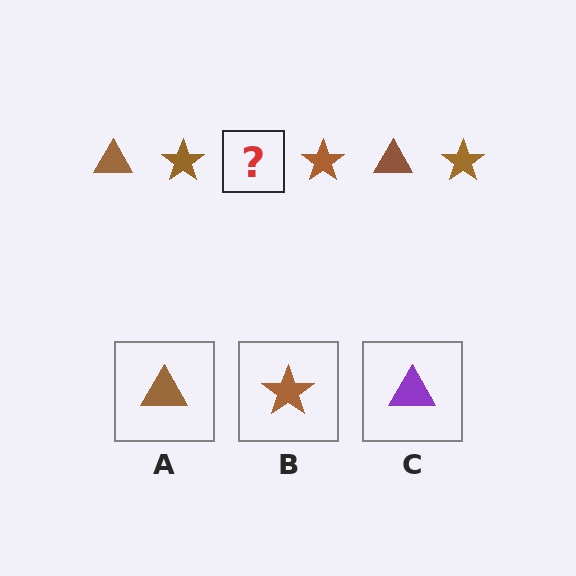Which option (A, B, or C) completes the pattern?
A.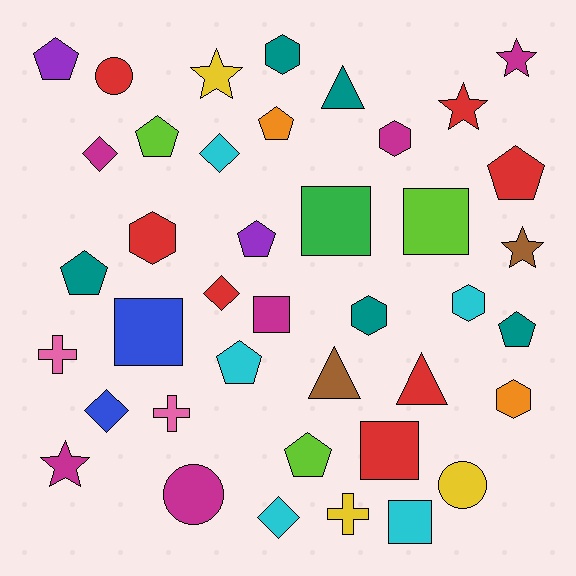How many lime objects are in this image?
There are 3 lime objects.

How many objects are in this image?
There are 40 objects.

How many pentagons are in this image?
There are 9 pentagons.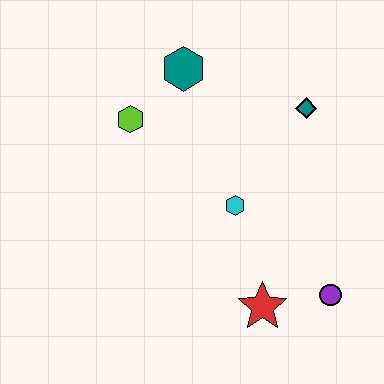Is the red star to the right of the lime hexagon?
Yes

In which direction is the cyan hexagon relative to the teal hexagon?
The cyan hexagon is below the teal hexagon.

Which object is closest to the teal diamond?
The cyan hexagon is closest to the teal diamond.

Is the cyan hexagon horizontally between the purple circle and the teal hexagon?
Yes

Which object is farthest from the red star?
The teal hexagon is farthest from the red star.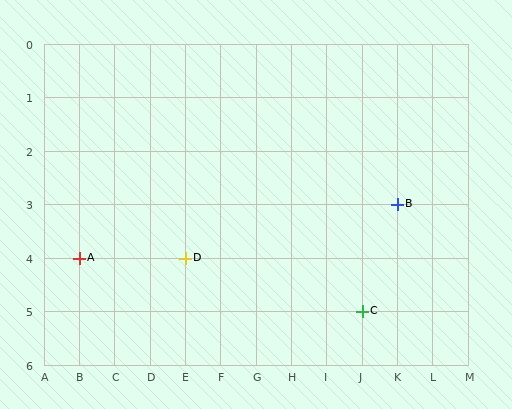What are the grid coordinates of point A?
Point A is at grid coordinates (B, 4).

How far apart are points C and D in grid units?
Points C and D are 5 columns and 1 row apart (about 5.1 grid units diagonally).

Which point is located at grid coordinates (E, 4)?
Point D is at (E, 4).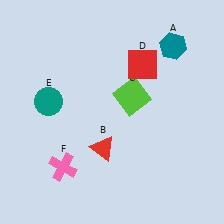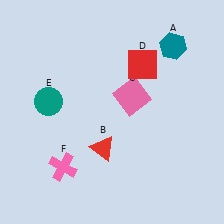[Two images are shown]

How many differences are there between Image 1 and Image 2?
There is 1 difference between the two images.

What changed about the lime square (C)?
In Image 1, C is lime. In Image 2, it changed to pink.